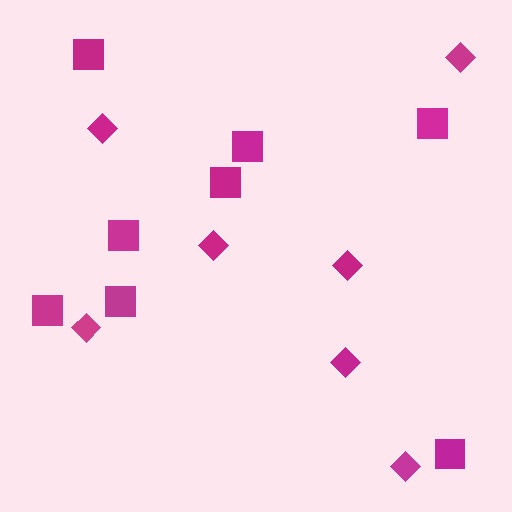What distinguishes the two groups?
There are 2 groups: one group of diamonds (7) and one group of squares (8).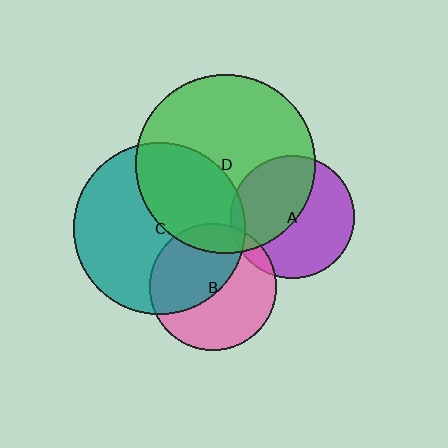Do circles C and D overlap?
Yes.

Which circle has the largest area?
Circle D (green).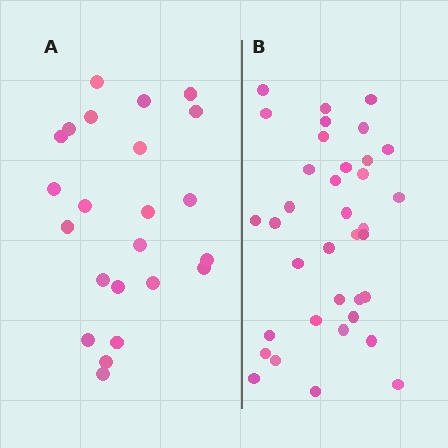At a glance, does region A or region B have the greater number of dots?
Region B (the right region) has more dots.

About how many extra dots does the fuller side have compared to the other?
Region B has approximately 15 more dots than region A.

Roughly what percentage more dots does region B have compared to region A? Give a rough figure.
About 55% more.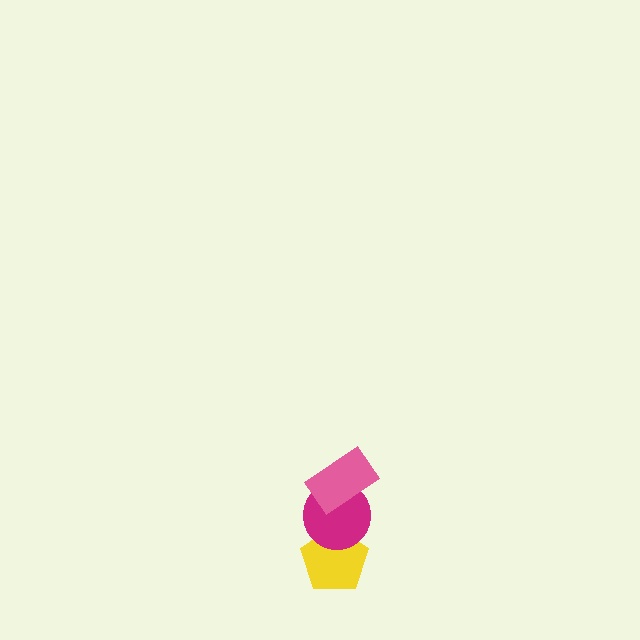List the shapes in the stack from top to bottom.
From top to bottom: the pink rectangle, the magenta circle, the yellow pentagon.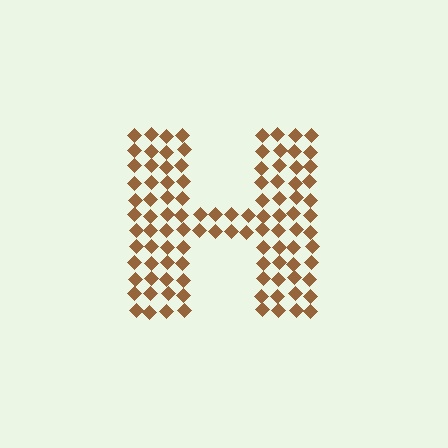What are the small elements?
The small elements are diamonds.